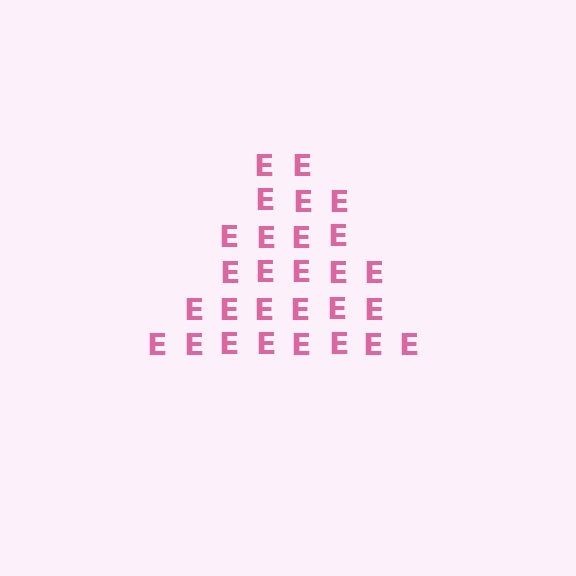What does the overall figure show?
The overall figure shows a triangle.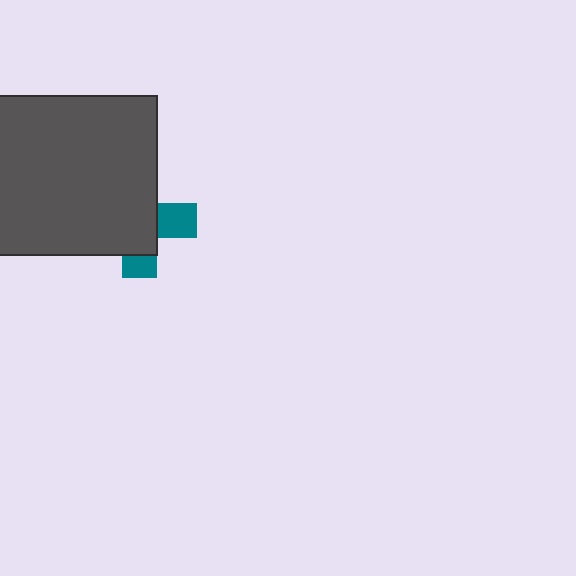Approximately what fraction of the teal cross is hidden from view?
Roughly 68% of the teal cross is hidden behind the dark gray square.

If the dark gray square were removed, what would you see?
You would see the complete teal cross.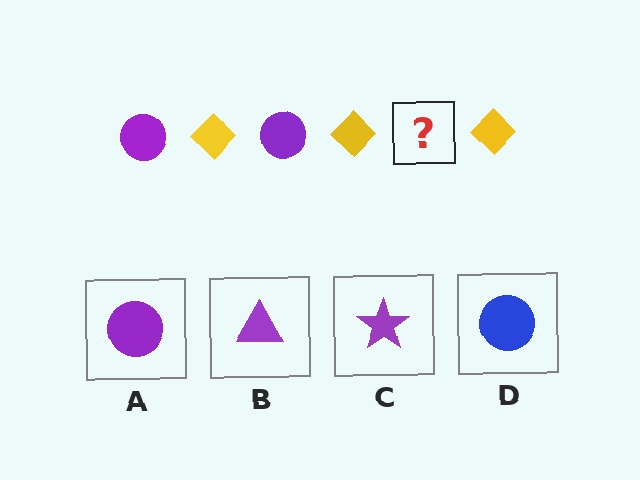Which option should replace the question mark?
Option A.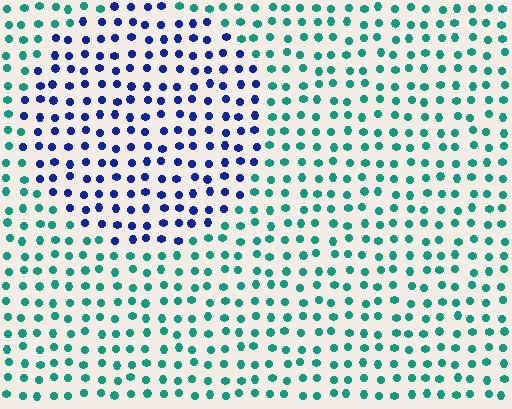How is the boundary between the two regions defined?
The boundary is defined purely by a slight shift in hue (about 64 degrees). Spacing, size, and orientation are identical on both sides.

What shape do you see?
I see a circle.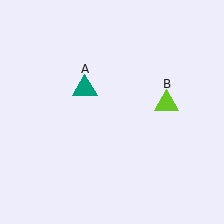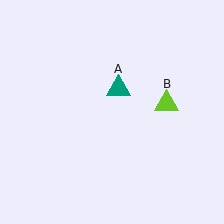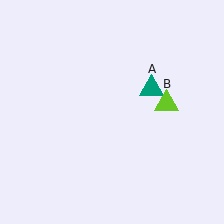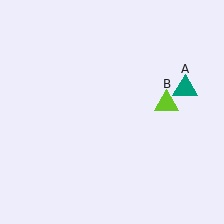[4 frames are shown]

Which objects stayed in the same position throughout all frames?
Lime triangle (object B) remained stationary.